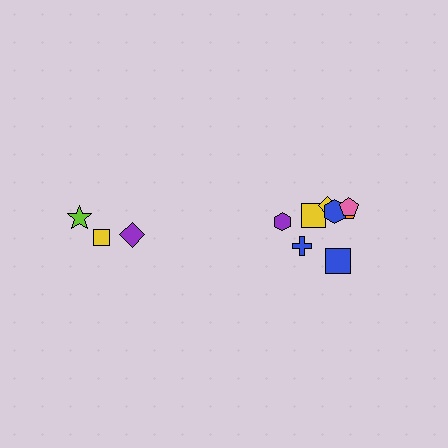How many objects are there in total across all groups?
There are 11 objects.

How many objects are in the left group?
There are 3 objects.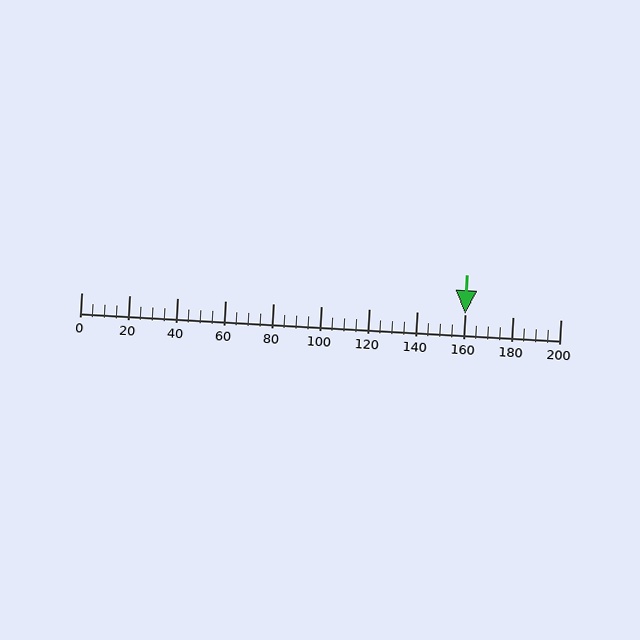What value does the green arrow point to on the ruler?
The green arrow points to approximately 160.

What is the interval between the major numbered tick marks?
The major tick marks are spaced 20 units apart.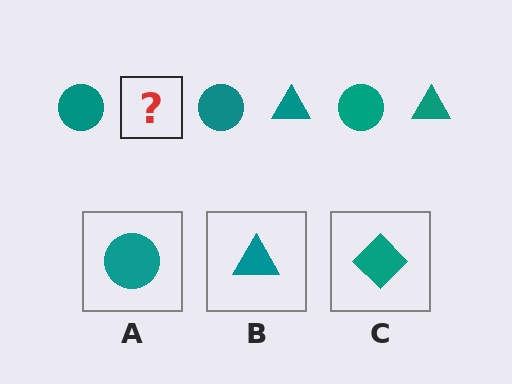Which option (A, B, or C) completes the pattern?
B.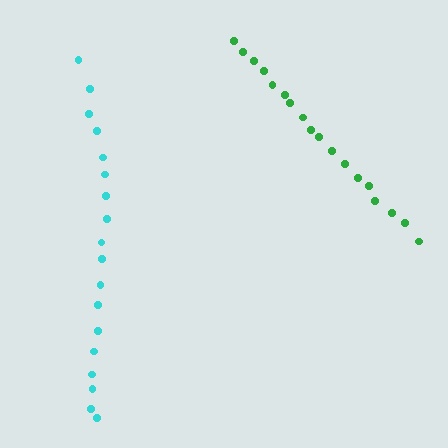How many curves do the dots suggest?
There are 2 distinct paths.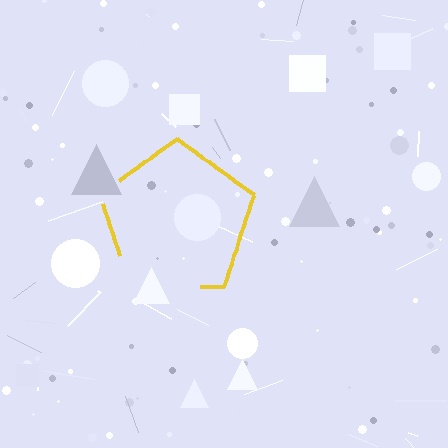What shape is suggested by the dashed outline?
The dashed outline suggests a pentagon.